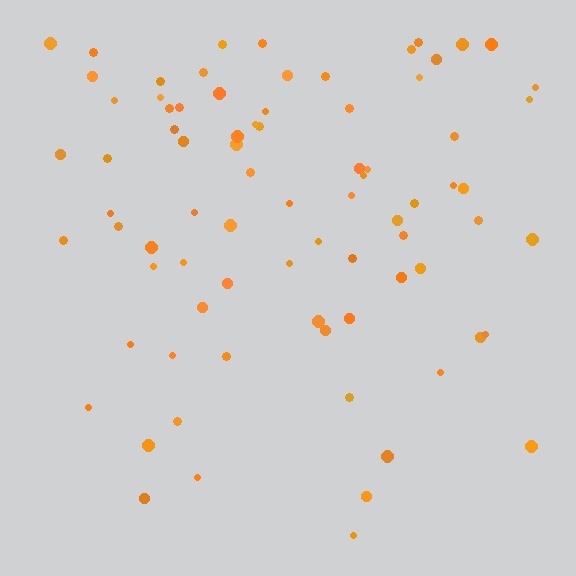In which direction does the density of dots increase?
From bottom to top, with the top side densest.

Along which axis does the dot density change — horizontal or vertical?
Vertical.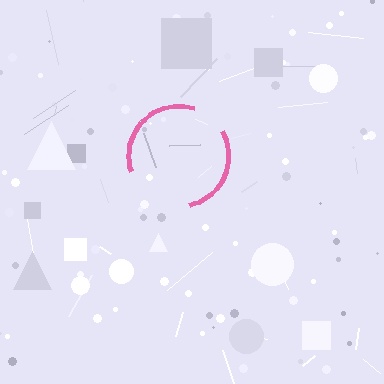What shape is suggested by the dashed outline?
The dashed outline suggests a circle.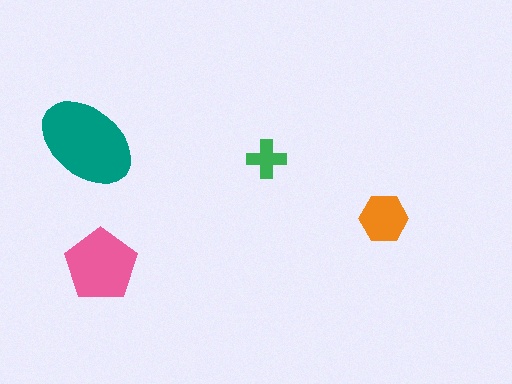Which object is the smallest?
The green cross.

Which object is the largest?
The teal ellipse.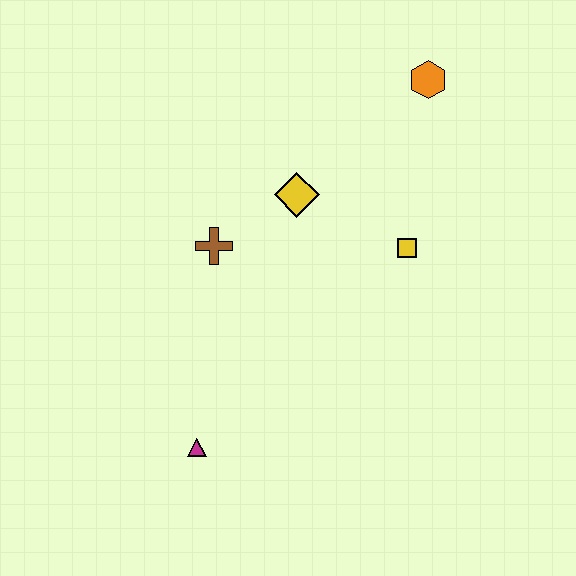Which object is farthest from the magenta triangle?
The orange hexagon is farthest from the magenta triangle.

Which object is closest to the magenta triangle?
The brown cross is closest to the magenta triangle.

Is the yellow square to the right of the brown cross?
Yes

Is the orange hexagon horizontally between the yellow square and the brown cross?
No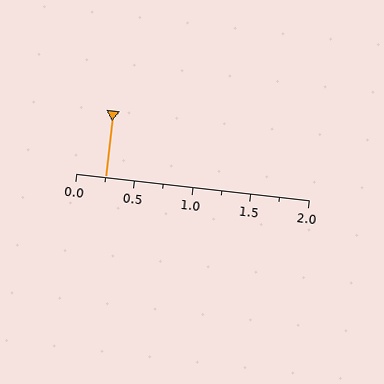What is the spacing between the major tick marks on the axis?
The major ticks are spaced 0.5 apart.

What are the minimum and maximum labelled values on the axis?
The axis runs from 0.0 to 2.0.